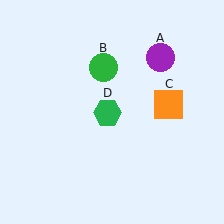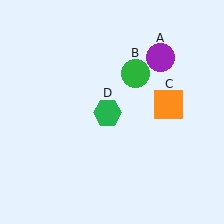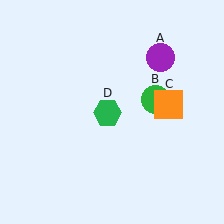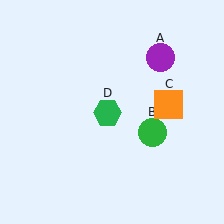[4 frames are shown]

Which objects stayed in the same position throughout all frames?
Purple circle (object A) and orange square (object C) and green hexagon (object D) remained stationary.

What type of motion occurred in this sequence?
The green circle (object B) rotated clockwise around the center of the scene.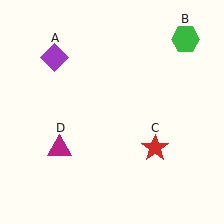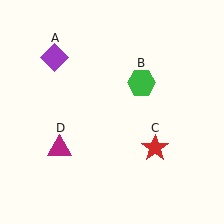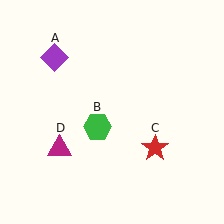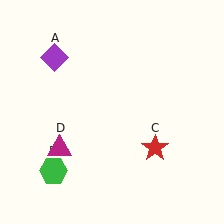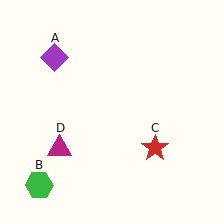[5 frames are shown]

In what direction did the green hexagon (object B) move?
The green hexagon (object B) moved down and to the left.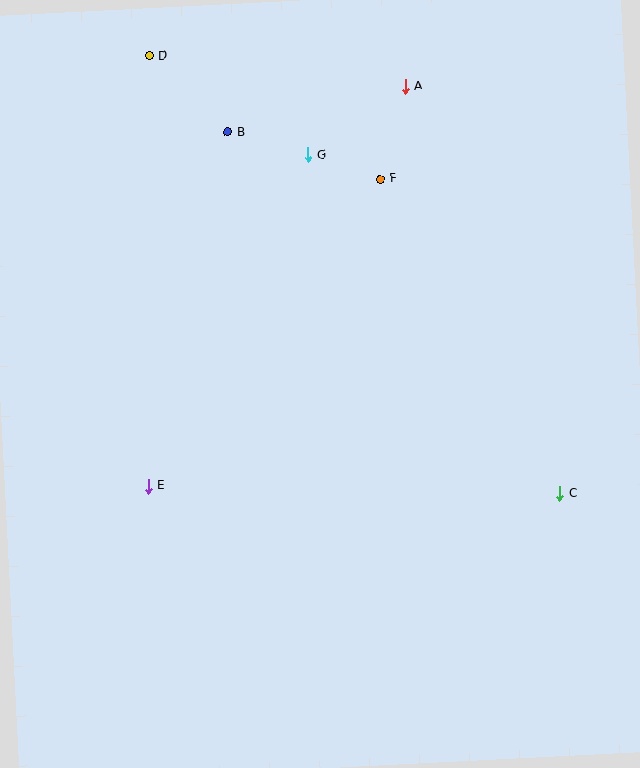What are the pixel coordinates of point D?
Point D is at (150, 56).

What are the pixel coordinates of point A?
Point A is at (405, 87).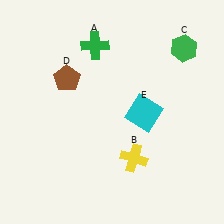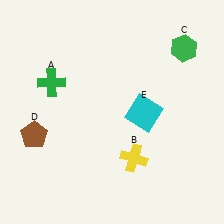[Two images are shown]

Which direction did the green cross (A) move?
The green cross (A) moved left.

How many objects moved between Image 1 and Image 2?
2 objects moved between the two images.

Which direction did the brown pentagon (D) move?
The brown pentagon (D) moved down.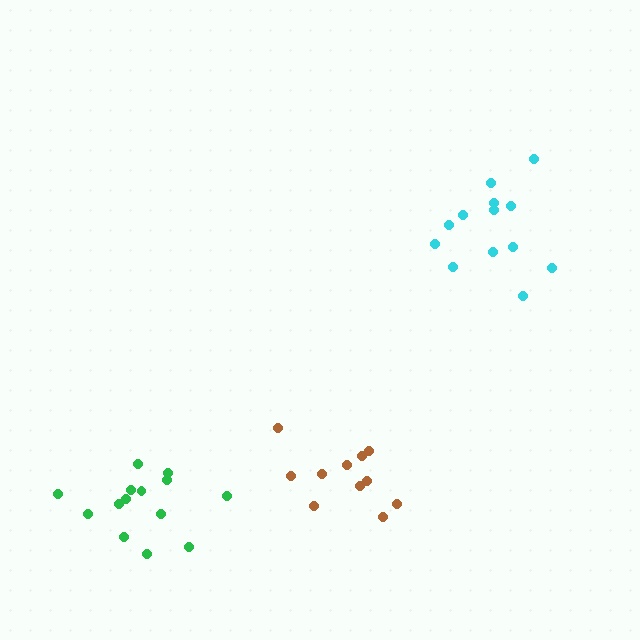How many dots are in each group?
Group 1: 11 dots, Group 2: 13 dots, Group 3: 14 dots (38 total).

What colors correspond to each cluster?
The clusters are colored: brown, cyan, green.